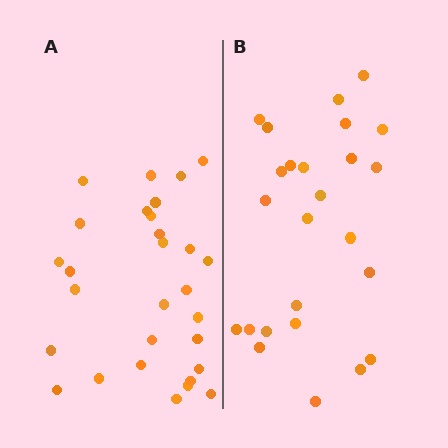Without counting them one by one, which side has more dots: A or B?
Region A (the left region) has more dots.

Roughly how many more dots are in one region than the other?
Region A has about 4 more dots than region B.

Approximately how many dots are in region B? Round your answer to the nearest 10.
About 20 dots. (The exact count is 25, which rounds to 20.)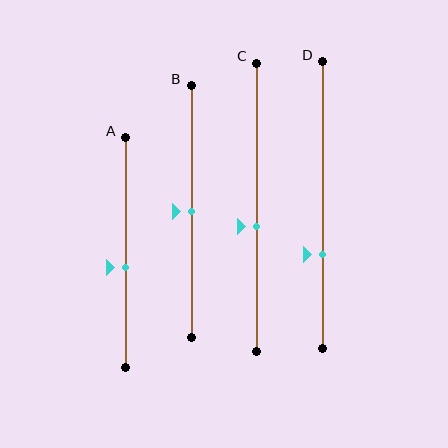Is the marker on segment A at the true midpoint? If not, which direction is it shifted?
No, the marker on segment A is shifted downward by about 7% of the segment length.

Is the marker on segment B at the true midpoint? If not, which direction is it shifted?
Yes, the marker on segment B is at the true midpoint.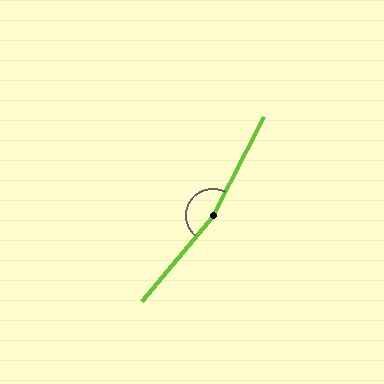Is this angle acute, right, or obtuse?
It is obtuse.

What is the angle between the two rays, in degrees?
Approximately 167 degrees.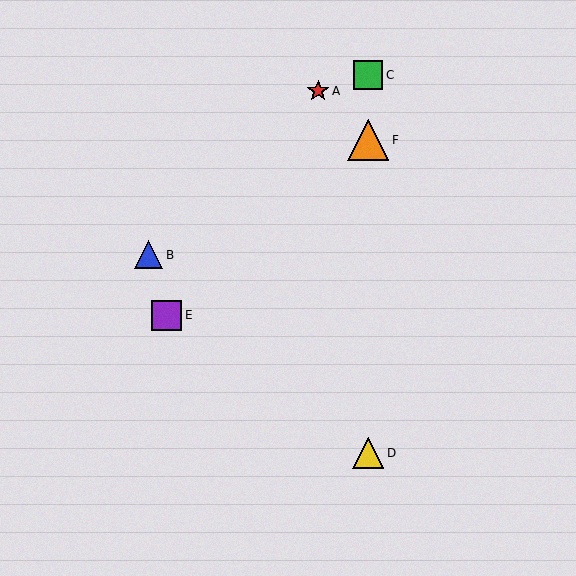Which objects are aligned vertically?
Objects C, D, F are aligned vertically.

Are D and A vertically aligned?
No, D is at x≈368 and A is at x≈318.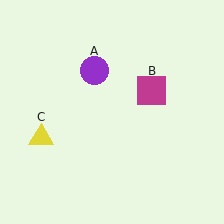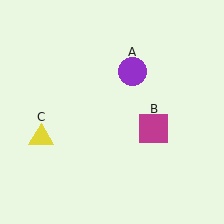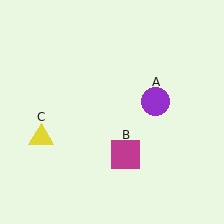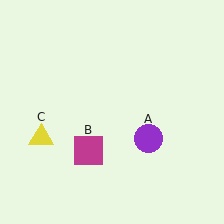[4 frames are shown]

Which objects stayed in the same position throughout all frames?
Yellow triangle (object C) remained stationary.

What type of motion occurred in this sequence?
The purple circle (object A), magenta square (object B) rotated clockwise around the center of the scene.